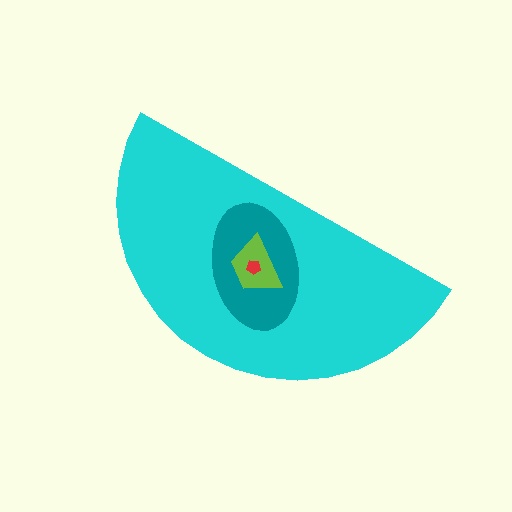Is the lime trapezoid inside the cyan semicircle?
Yes.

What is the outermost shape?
The cyan semicircle.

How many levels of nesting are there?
4.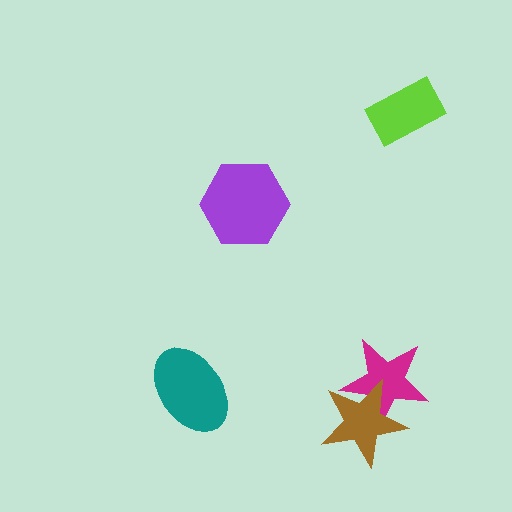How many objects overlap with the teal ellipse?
0 objects overlap with the teal ellipse.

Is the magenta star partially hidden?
Yes, it is partially covered by another shape.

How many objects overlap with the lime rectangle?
0 objects overlap with the lime rectangle.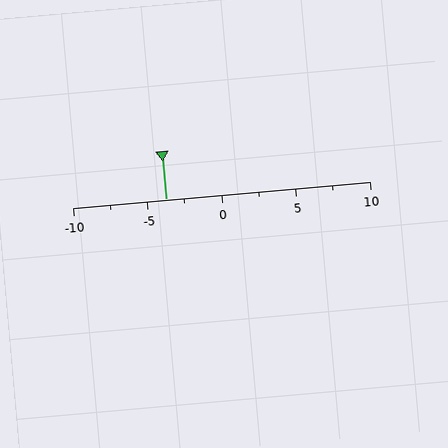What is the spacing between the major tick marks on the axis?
The major ticks are spaced 5 apart.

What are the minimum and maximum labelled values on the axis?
The axis runs from -10 to 10.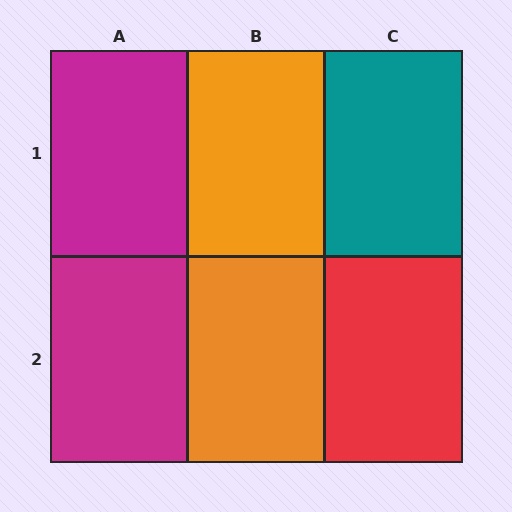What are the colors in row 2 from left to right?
Magenta, orange, red.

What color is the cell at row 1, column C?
Teal.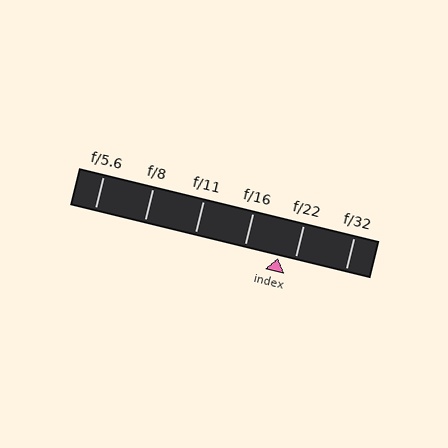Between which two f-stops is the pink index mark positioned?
The index mark is between f/16 and f/22.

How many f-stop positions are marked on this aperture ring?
There are 6 f-stop positions marked.